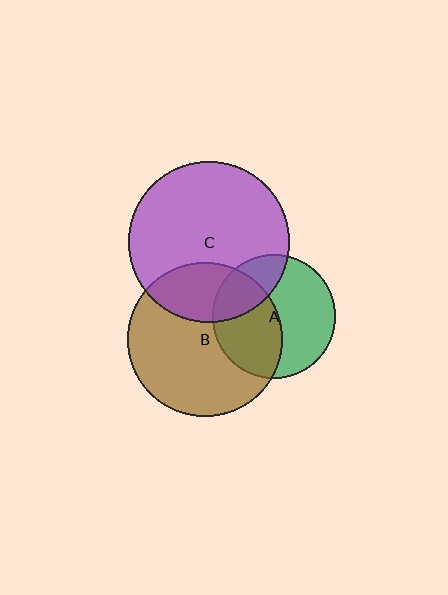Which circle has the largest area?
Circle C (purple).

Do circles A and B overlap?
Yes.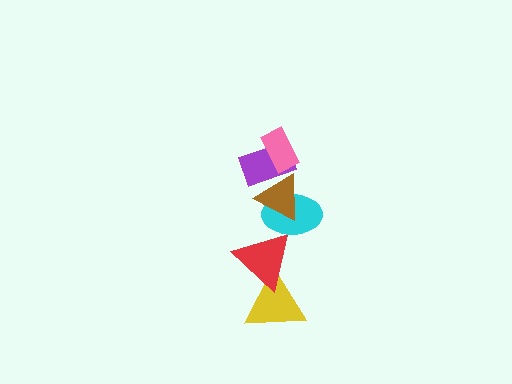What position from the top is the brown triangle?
The brown triangle is 3rd from the top.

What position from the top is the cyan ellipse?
The cyan ellipse is 4th from the top.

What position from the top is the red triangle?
The red triangle is 5th from the top.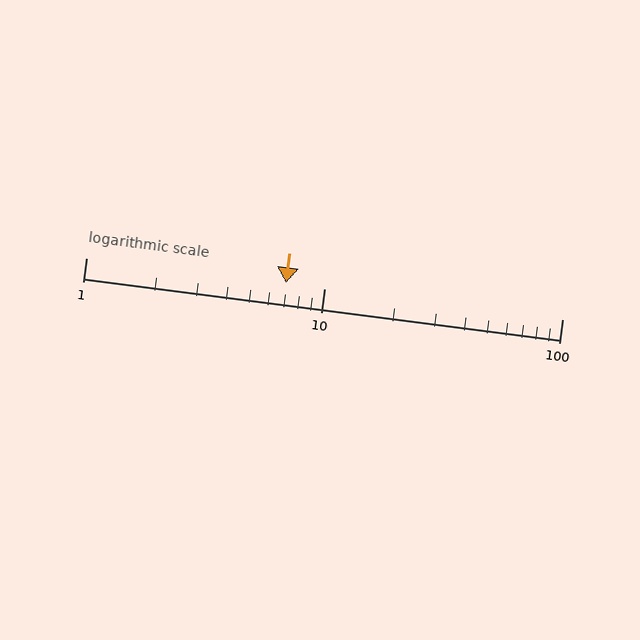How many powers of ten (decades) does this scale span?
The scale spans 2 decades, from 1 to 100.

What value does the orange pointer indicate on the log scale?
The pointer indicates approximately 6.9.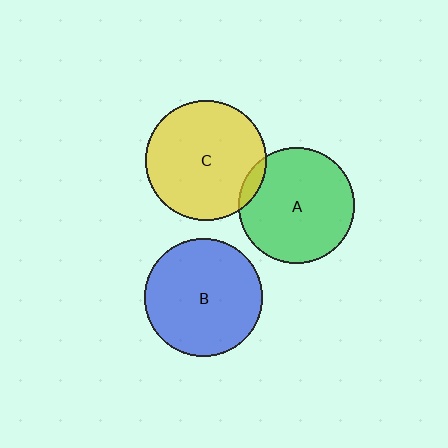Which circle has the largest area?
Circle C (yellow).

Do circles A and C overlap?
Yes.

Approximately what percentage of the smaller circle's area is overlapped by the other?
Approximately 5%.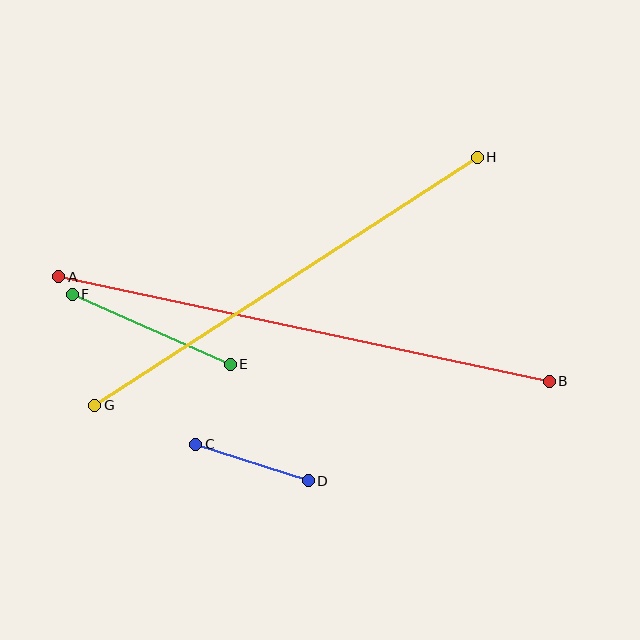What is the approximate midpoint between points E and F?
The midpoint is at approximately (151, 329) pixels.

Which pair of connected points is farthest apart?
Points A and B are farthest apart.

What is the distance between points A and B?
The distance is approximately 502 pixels.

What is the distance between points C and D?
The distance is approximately 118 pixels.